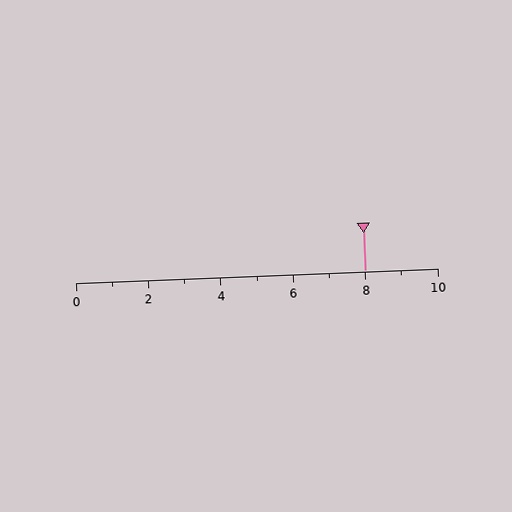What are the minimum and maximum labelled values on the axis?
The axis runs from 0 to 10.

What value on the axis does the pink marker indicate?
The marker indicates approximately 8.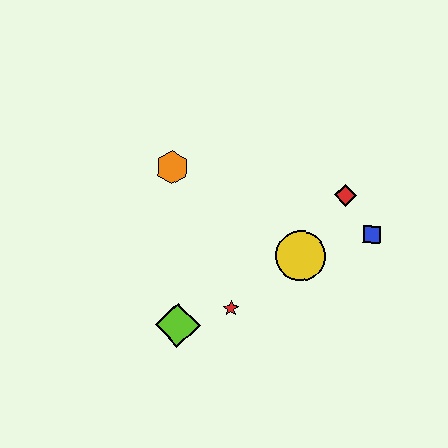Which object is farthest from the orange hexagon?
The blue square is farthest from the orange hexagon.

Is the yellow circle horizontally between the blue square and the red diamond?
No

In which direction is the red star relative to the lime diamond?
The red star is to the right of the lime diamond.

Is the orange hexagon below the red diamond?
No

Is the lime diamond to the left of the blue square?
Yes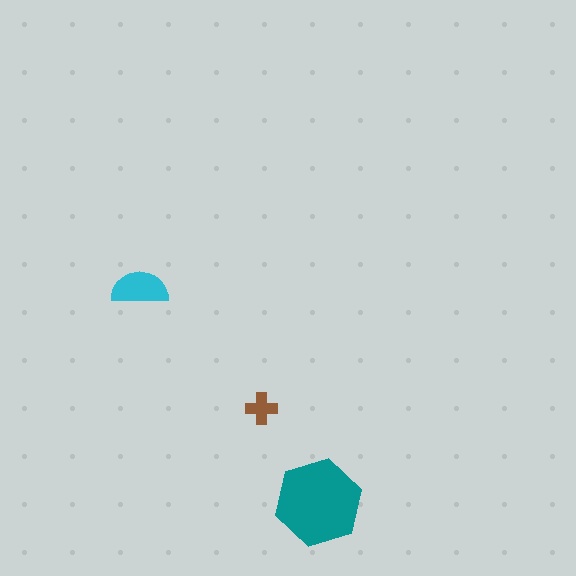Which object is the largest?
The teal hexagon.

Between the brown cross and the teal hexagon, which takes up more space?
The teal hexagon.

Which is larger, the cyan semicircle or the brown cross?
The cyan semicircle.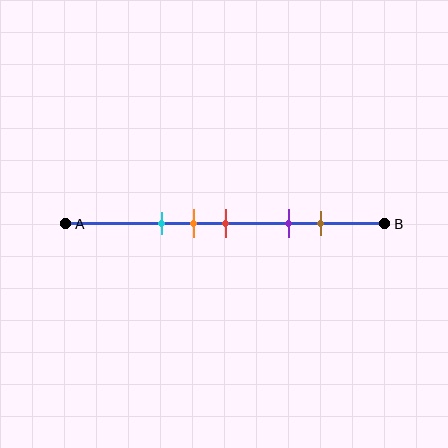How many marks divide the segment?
There are 5 marks dividing the segment.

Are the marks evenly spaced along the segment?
No, the marks are not evenly spaced.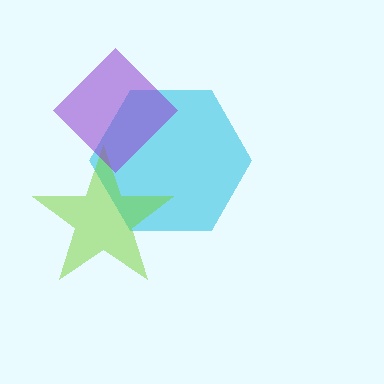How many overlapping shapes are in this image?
There are 3 overlapping shapes in the image.